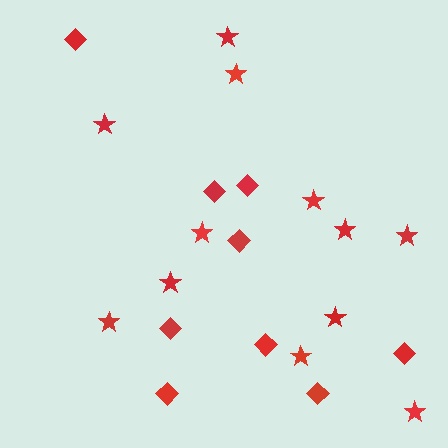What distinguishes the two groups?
There are 2 groups: one group of stars (12) and one group of diamonds (9).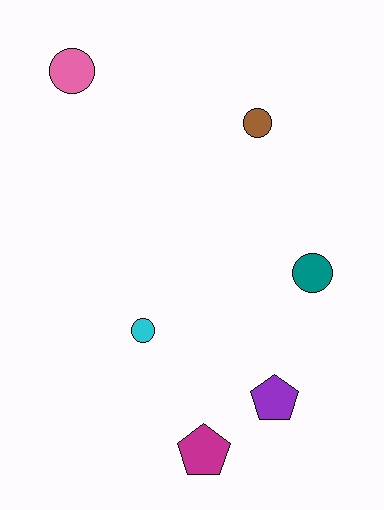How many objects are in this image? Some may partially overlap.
There are 6 objects.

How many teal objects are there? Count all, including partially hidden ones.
There is 1 teal object.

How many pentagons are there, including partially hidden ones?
There are 2 pentagons.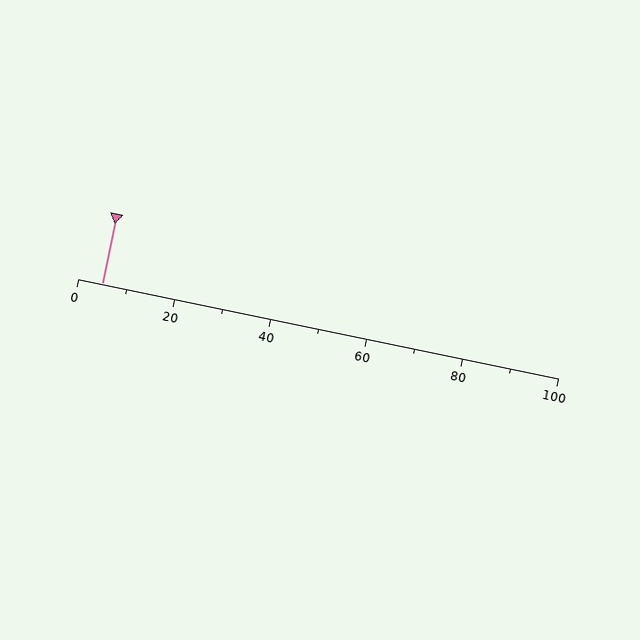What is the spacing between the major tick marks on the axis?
The major ticks are spaced 20 apart.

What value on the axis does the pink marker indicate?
The marker indicates approximately 5.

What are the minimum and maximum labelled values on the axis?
The axis runs from 0 to 100.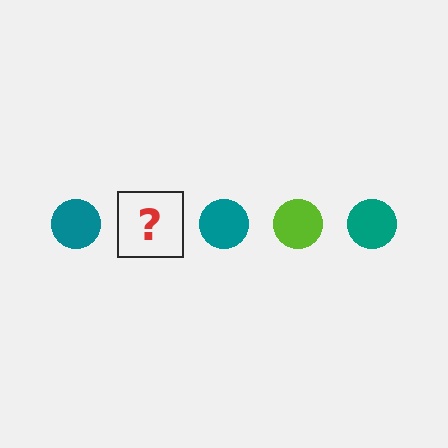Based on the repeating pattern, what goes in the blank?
The blank should be a lime circle.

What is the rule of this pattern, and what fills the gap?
The rule is that the pattern cycles through teal, lime circles. The gap should be filled with a lime circle.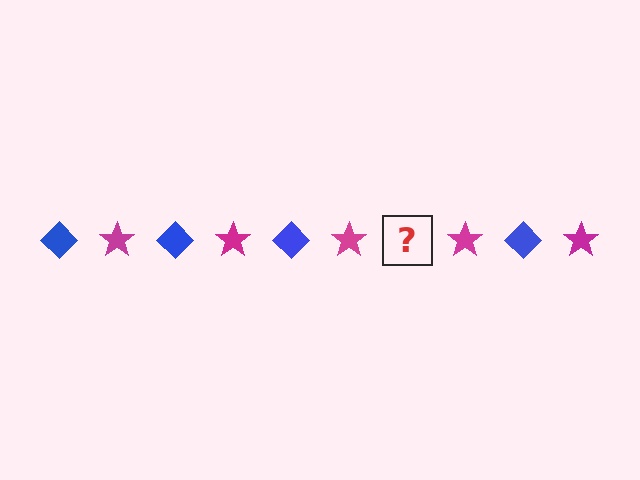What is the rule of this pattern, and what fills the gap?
The rule is that the pattern alternates between blue diamond and magenta star. The gap should be filled with a blue diamond.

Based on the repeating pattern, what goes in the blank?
The blank should be a blue diamond.